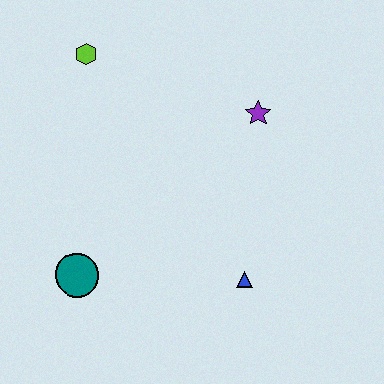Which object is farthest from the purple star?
The teal circle is farthest from the purple star.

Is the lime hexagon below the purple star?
No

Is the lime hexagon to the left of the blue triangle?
Yes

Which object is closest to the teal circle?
The blue triangle is closest to the teal circle.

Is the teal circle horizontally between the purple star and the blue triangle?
No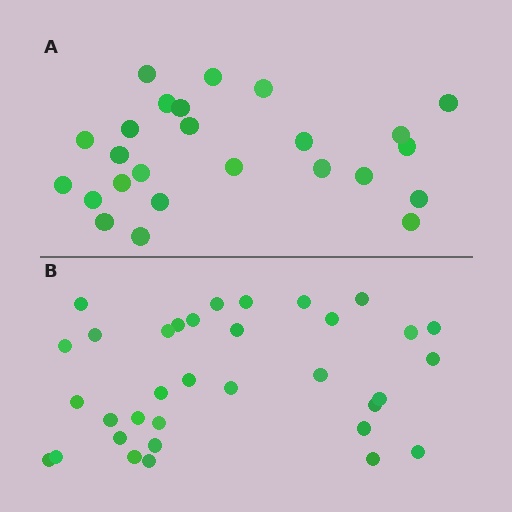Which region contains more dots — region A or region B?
Region B (the bottom region) has more dots.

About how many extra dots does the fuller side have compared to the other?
Region B has roughly 8 or so more dots than region A.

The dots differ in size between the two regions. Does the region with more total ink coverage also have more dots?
No. Region A has more total ink coverage because its dots are larger, but region B actually contains more individual dots. Total area can be misleading — the number of items is what matters here.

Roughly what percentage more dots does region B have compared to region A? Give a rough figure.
About 35% more.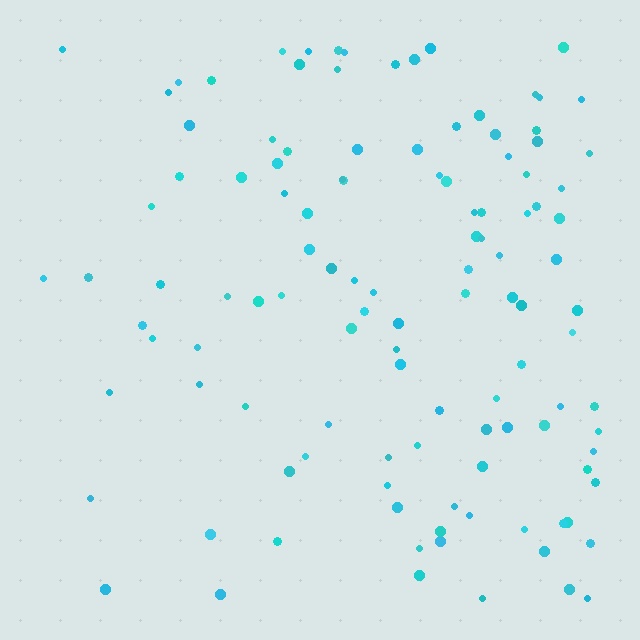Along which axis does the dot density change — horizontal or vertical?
Horizontal.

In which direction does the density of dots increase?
From left to right, with the right side densest.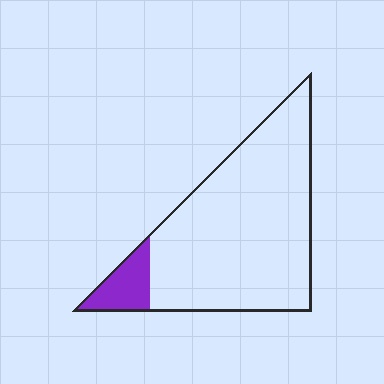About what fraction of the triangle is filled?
About one tenth (1/10).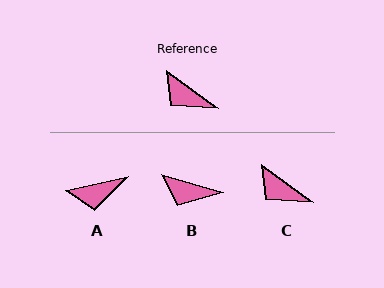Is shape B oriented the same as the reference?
No, it is off by about 21 degrees.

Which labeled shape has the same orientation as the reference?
C.